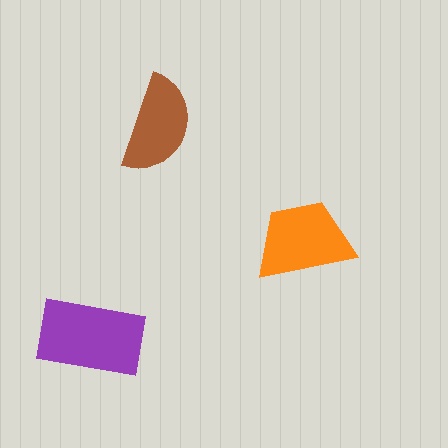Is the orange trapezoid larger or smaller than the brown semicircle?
Larger.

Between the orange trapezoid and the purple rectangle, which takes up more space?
The purple rectangle.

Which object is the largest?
The purple rectangle.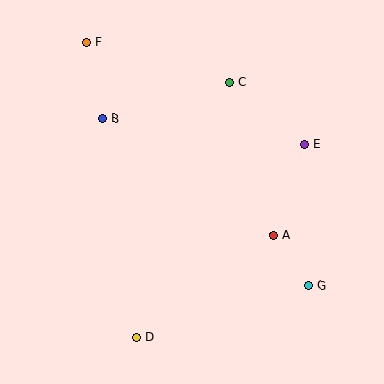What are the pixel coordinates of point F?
Point F is at (87, 42).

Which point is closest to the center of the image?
Point A at (274, 235) is closest to the center.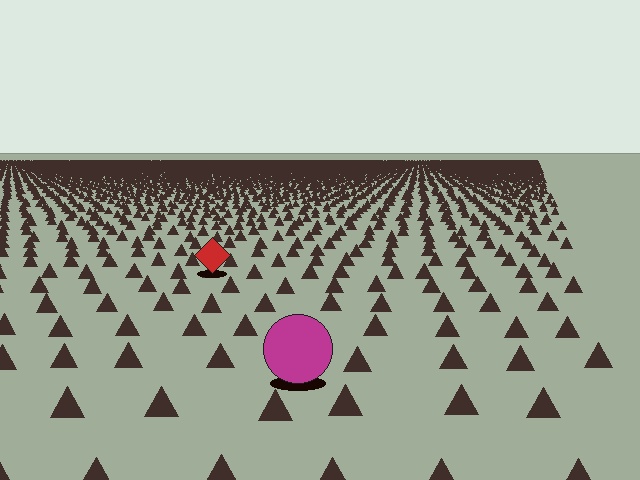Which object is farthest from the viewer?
The red diamond is farthest from the viewer. It appears smaller and the ground texture around it is denser.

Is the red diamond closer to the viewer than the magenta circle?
No. The magenta circle is closer — you can tell from the texture gradient: the ground texture is coarser near it.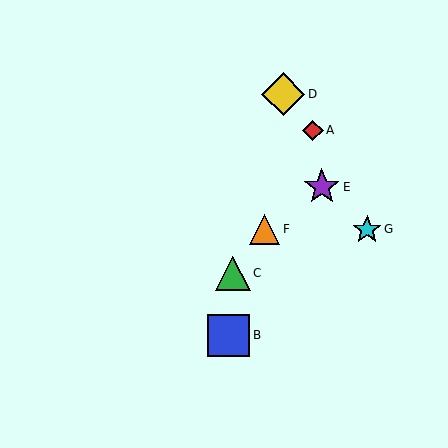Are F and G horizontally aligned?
Yes, both are at y≈229.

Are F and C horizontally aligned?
No, F is at y≈229 and C is at y≈273.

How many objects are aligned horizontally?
2 objects (F, G) are aligned horizontally.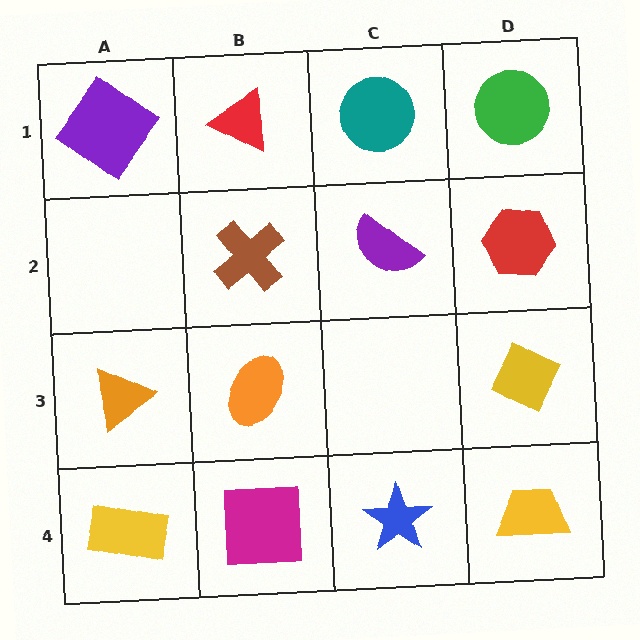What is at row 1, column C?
A teal circle.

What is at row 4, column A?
A yellow rectangle.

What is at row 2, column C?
A purple semicircle.